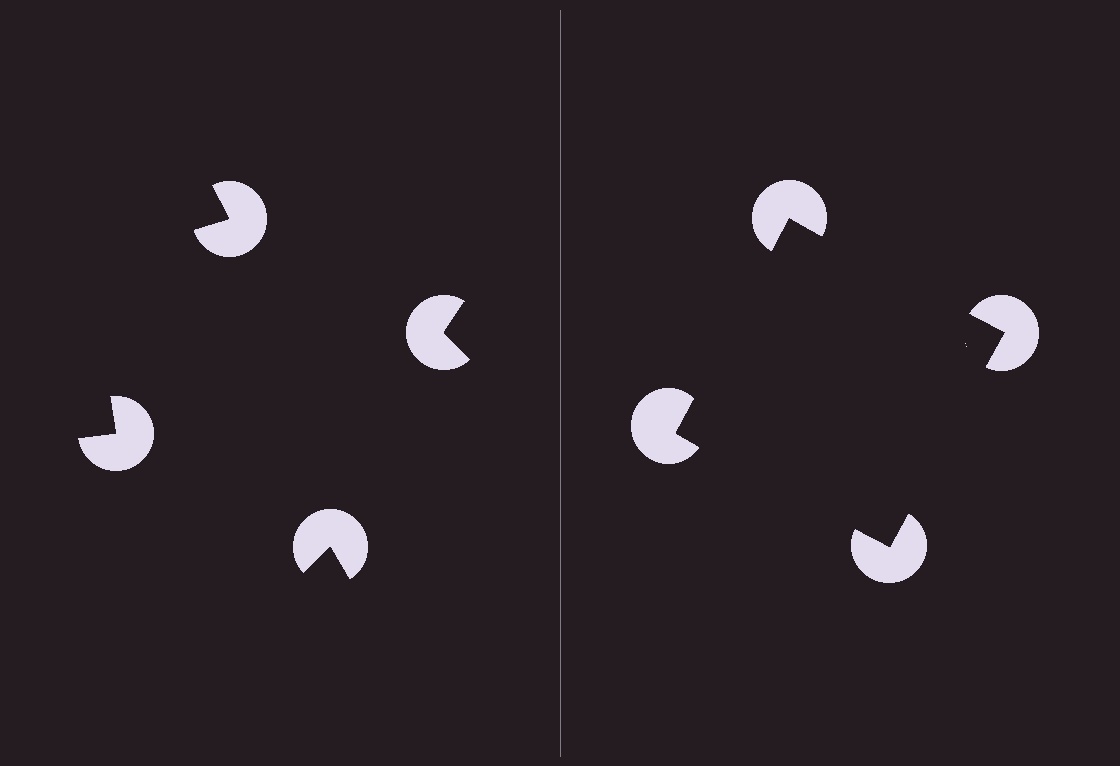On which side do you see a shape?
An illusory square appears on the right side. On the left side the wedge cuts are rotated, so no coherent shape forms.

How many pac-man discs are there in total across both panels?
8 — 4 on each side.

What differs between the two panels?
The pac-man discs are positioned identically on both sides; only the wedge orientations differ. On the right they align to a square; on the left they are misaligned.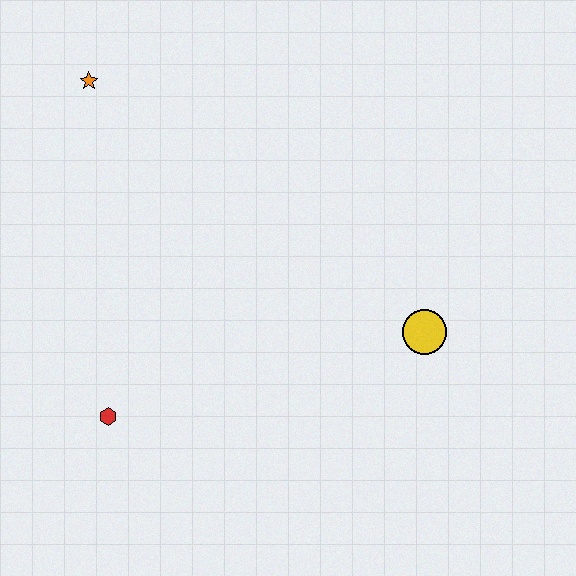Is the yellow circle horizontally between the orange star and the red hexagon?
No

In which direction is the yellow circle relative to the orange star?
The yellow circle is to the right of the orange star.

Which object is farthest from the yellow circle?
The orange star is farthest from the yellow circle.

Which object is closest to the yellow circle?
The red hexagon is closest to the yellow circle.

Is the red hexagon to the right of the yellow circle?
No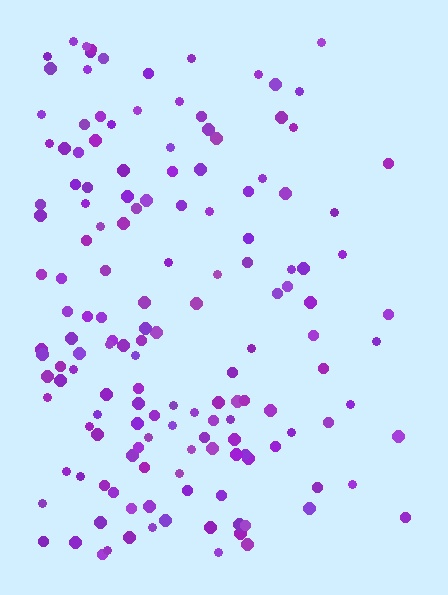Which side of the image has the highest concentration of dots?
The left.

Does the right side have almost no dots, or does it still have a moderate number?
Still a moderate number, just noticeably fewer than the left.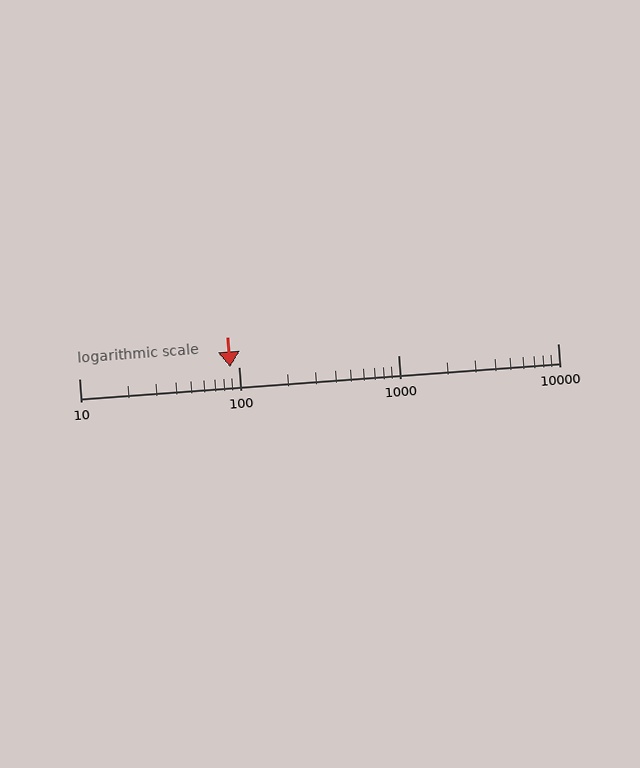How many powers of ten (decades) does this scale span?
The scale spans 3 decades, from 10 to 10000.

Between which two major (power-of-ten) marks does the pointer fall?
The pointer is between 10 and 100.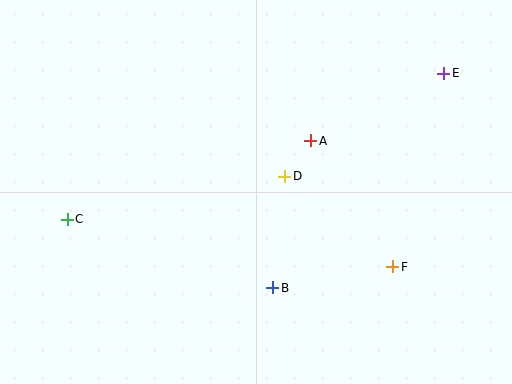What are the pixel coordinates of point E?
Point E is at (444, 73).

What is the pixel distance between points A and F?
The distance between A and F is 150 pixels.